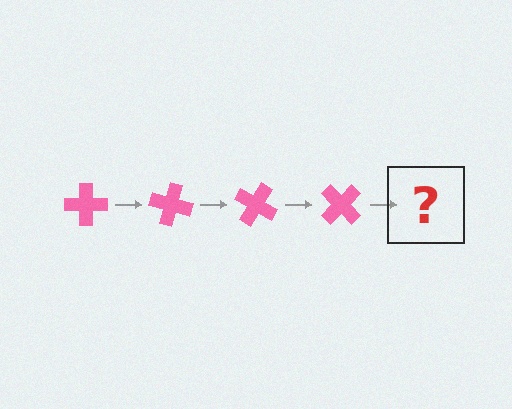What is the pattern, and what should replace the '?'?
The pattern is that the cross rotates 15 degrees each step. The '?' should be a pink cross rotated 60 degrees.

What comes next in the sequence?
The next element should be a pink cross rotated 60 degrees.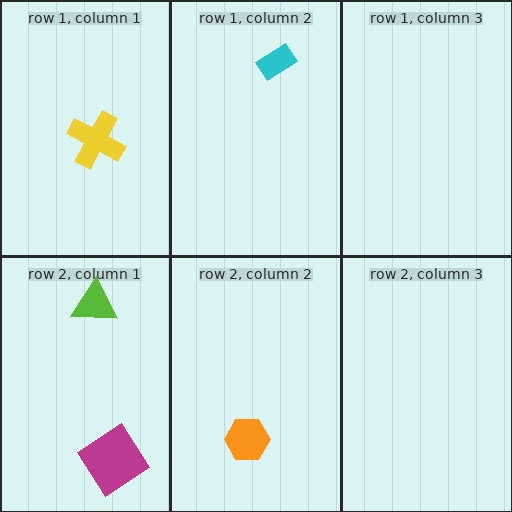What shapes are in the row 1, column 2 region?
The cyan rectangle.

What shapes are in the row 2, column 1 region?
The magenta diamond, the lime triangle.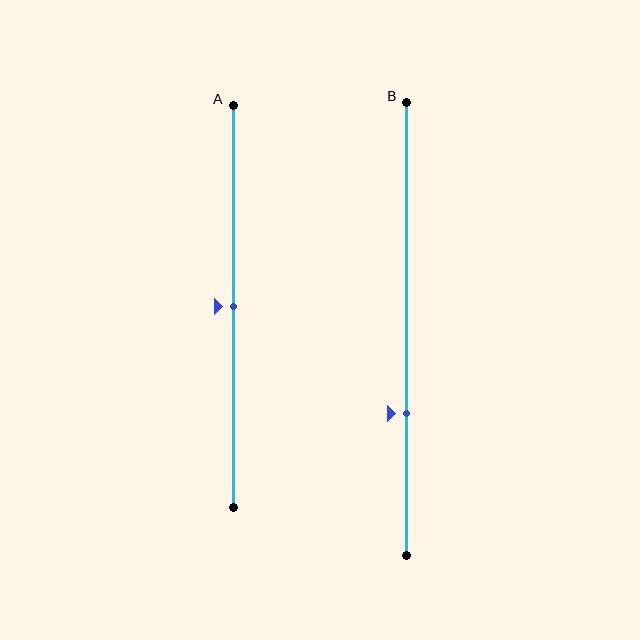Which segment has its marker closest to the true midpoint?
Segment A has its marker closest to the true midpoint.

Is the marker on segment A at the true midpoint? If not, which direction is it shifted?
Yes, the marker on segment A is at the true midpoint.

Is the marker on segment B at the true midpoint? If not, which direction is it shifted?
No, the marker on segment B is shifted downward by about 19% of the segment length.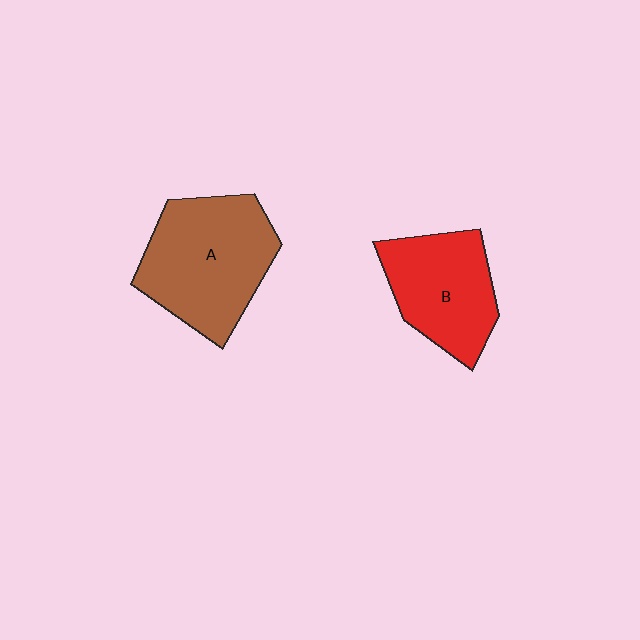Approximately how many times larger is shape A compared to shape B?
Approximately 1.3 times.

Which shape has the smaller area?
Shape B (red).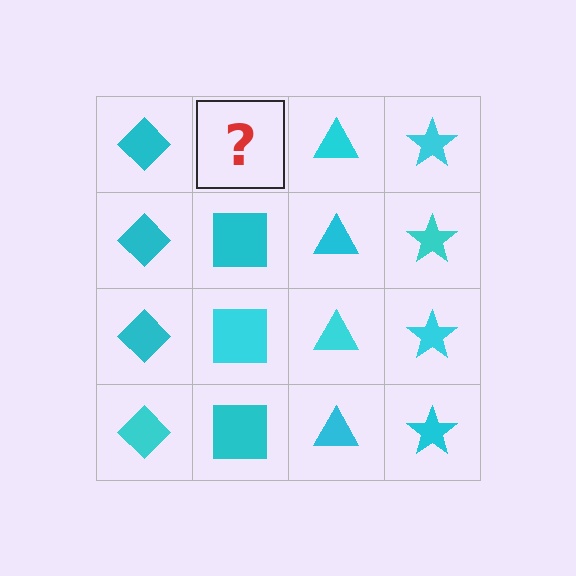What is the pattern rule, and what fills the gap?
The rule is that each column has a consistent shape. The gap should be filled with a cyan square.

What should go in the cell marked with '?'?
The missing cell should contain a cyan square.